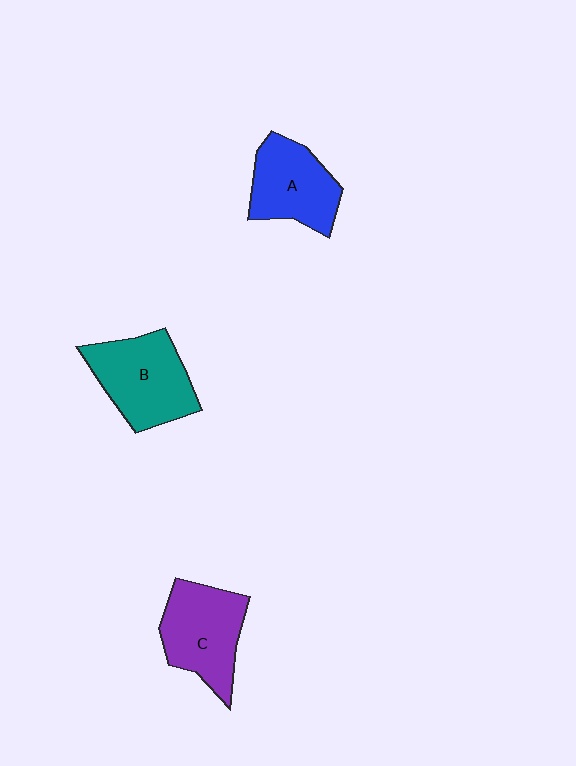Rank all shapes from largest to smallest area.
From largest to smallest: B (teal), C (purple), A (blue).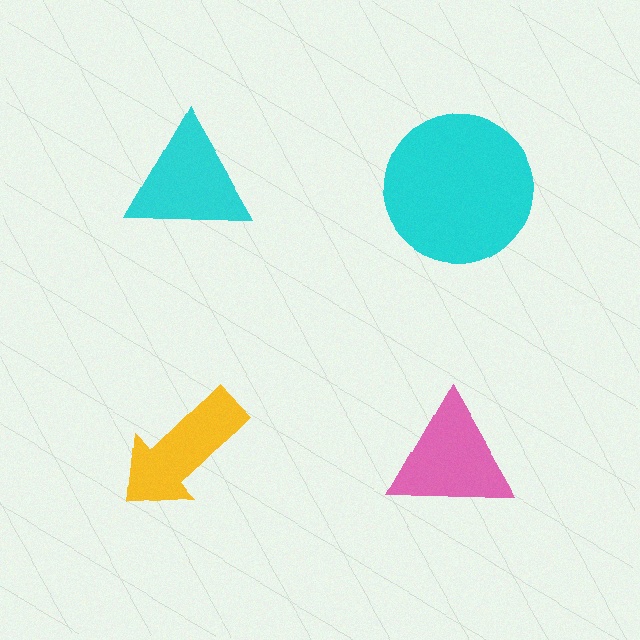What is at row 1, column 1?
A cyan triangle.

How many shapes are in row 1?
2 shapes.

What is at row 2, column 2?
A pink triangle.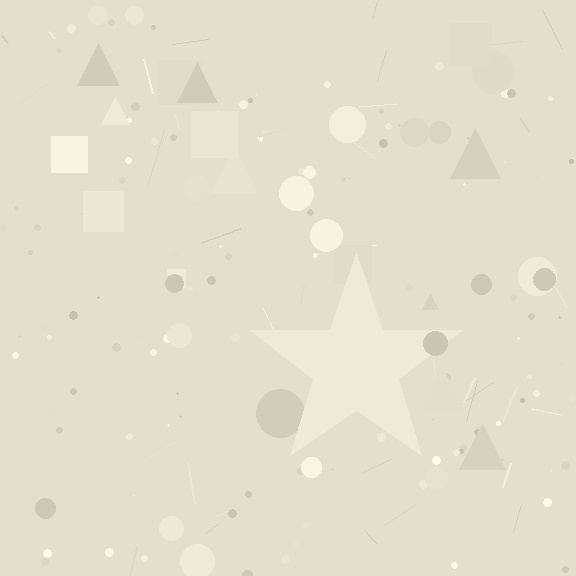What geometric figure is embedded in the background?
A star is embedded in the background.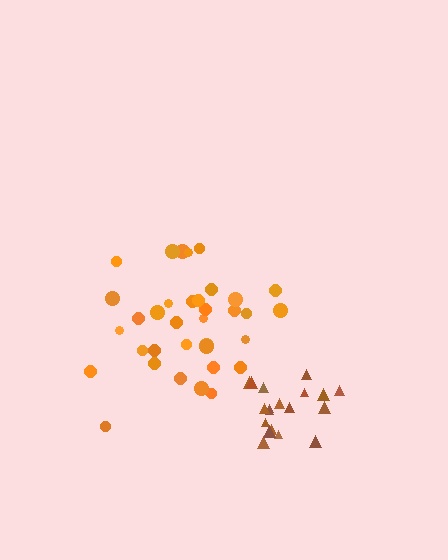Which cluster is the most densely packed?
Brown.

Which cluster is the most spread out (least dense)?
Orange.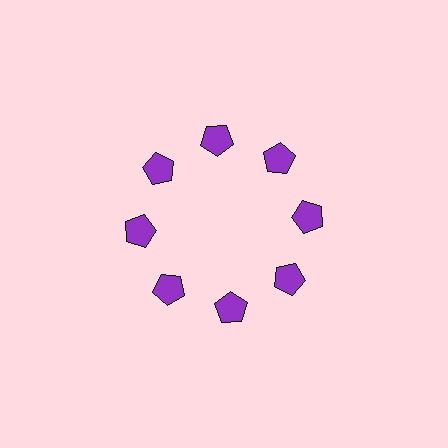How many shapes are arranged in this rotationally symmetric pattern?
There are 8 shapes, arranged in 8 groups of 1.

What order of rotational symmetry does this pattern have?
This pattern has 8-fold rotational symmetry.